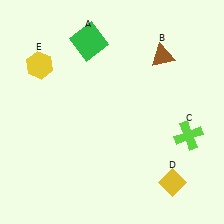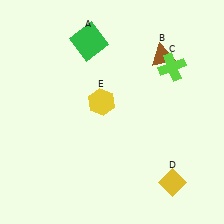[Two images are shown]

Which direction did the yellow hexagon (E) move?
The yellow hexagon (E) moved right.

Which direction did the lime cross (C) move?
The lime cross (C) moved up.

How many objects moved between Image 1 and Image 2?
2 objects moved between the two images.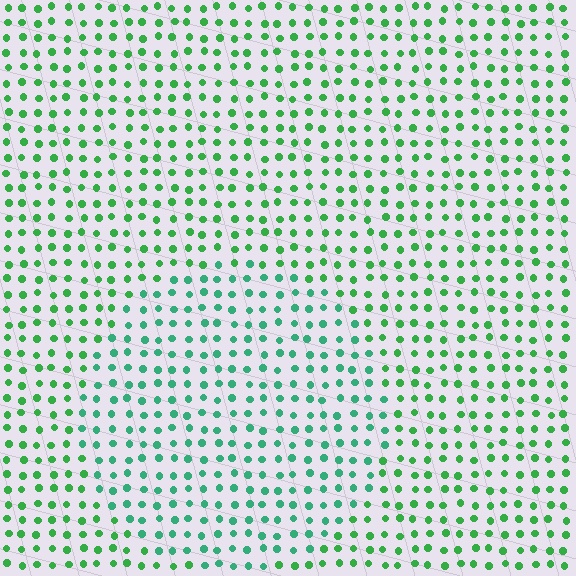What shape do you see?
I see a circle.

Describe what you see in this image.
The image is filled with small green elements in a uniform arrangement. A circle-shaped region is visible where the elements are tinted to a slightly different hue, forming a subtle color boundary.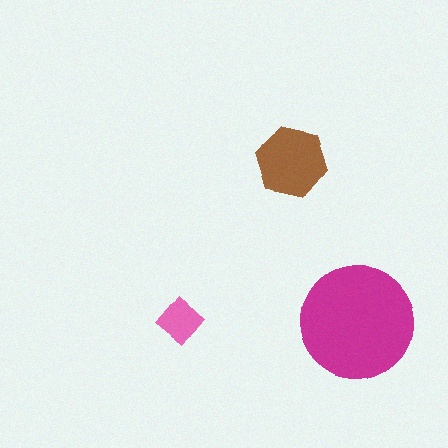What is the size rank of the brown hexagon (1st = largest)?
2nd.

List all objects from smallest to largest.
The pink diamond, the brown hexagon, the magenta circle.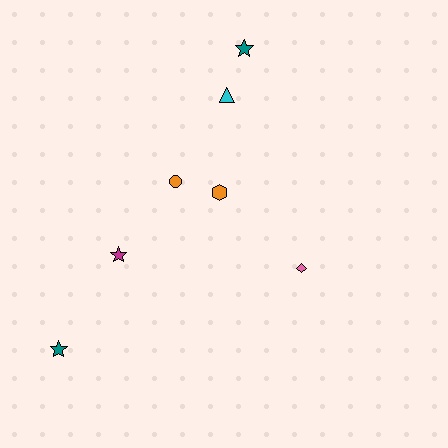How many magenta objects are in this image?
There is 1 magenta object.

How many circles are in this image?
There is 1 circle.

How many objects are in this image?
There are 7 objects.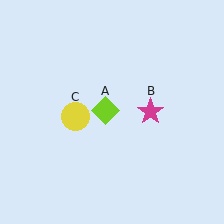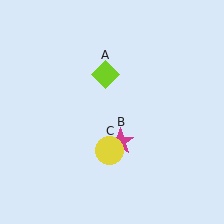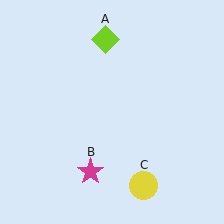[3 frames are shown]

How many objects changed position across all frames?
3 objects changed position: lime diamond (object A), magenta star (object B), yellow circle (object C).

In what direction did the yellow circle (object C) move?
The yellow circle (object C) moved down and to the right.